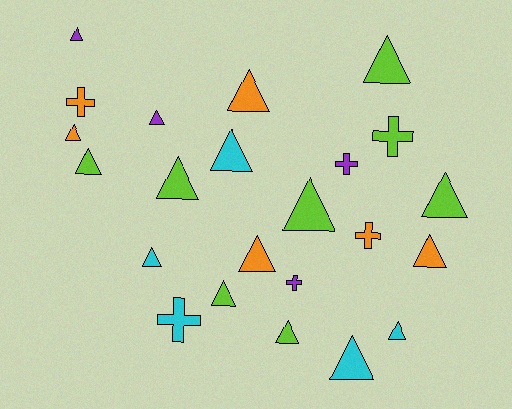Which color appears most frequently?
Lime, with 8 objects.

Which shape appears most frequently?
Triangle, with 17 objects.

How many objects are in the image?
There are 23 objects.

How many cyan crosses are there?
There is 1 cyan cross.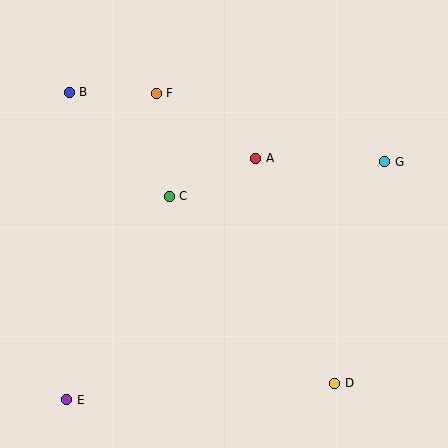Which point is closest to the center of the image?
Point C at (169, 196) is closest to the center.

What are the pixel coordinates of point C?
Point C is at (169, 196).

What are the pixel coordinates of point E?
Point E is at (67, 400).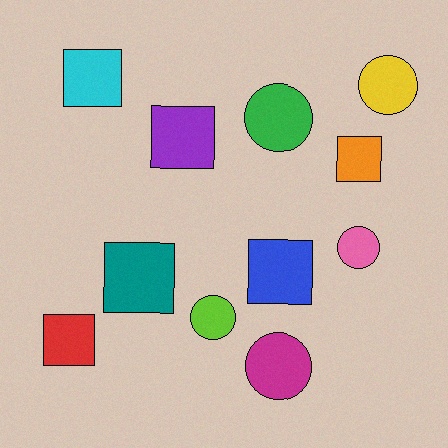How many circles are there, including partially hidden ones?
There are 5 circles.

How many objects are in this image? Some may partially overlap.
There are 11 objects.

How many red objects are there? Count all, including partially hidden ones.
There is 1 red object.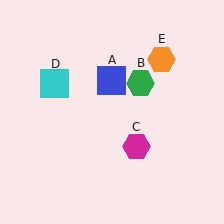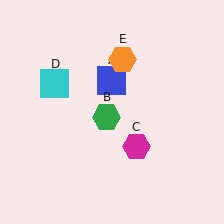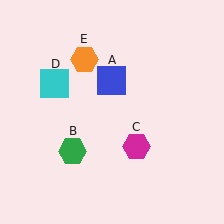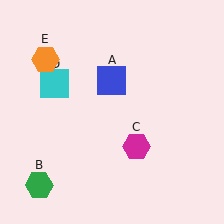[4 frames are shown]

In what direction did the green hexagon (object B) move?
The green hexagon (object B) moved down and to the left.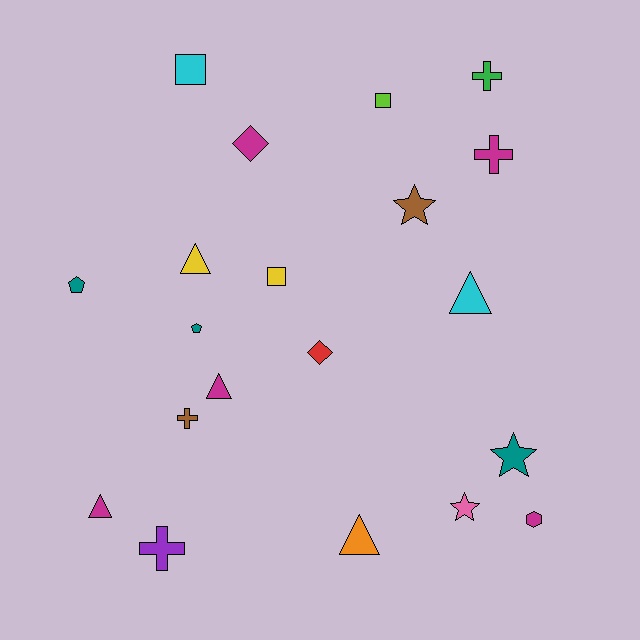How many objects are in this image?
There are 20 objects.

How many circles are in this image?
There are no circles.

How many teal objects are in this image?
There are 3 teal objects.